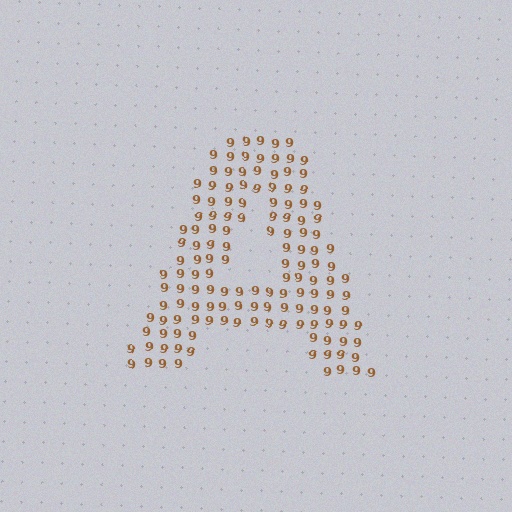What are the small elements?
The small elements are digit 9's.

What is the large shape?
The large shape is the letter A.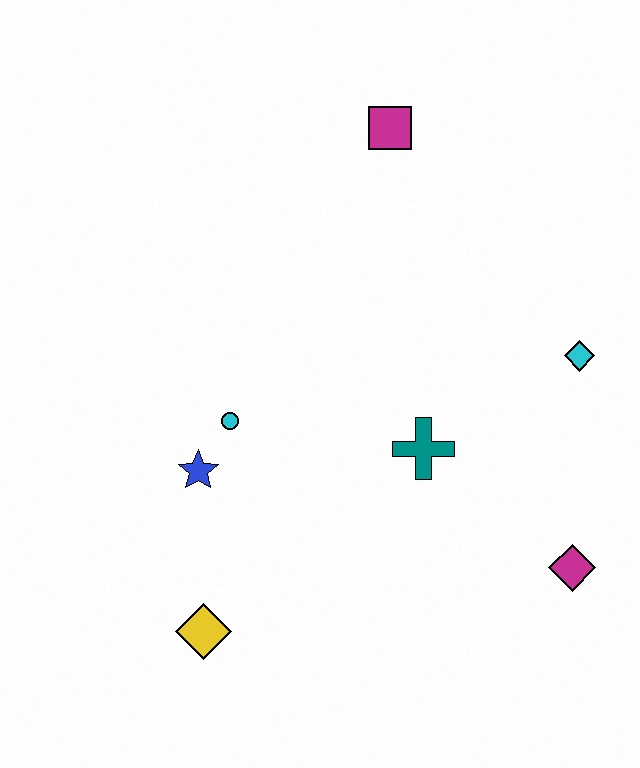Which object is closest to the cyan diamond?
The teal cross is closest to the cyan diamond.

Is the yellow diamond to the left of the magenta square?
Yes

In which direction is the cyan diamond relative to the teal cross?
The cyan diamond is to the right of the teal cross.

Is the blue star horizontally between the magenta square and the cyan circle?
No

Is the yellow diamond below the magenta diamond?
Yes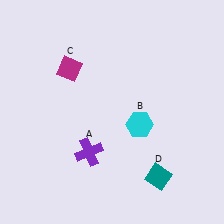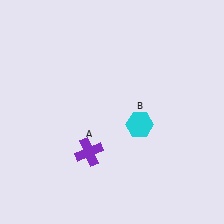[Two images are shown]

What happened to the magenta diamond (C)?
The magenta diamond (C) was removed in Image 2. It was in the top-left area of Image 1.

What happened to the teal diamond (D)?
The teal diamond (D) was removed in Image 2. It was in the bottom-right area of Image 1.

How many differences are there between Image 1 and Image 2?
There are 2 differences between the two images.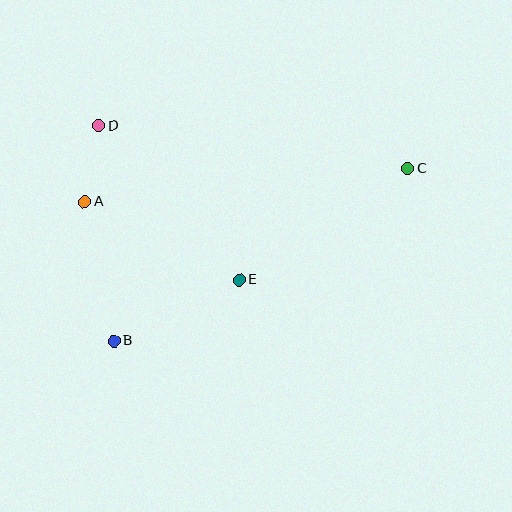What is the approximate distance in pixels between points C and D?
The distance between C and D is approximately 313 pixels.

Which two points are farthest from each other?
Points B and C are farthest from each other.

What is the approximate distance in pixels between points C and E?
The distance between C and E is approximately 203 pixels.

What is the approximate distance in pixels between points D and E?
The distance between D and E is approximately 209 pixels.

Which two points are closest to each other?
Points A and D are closest to each other.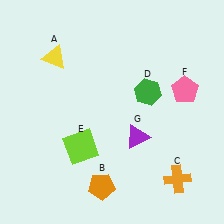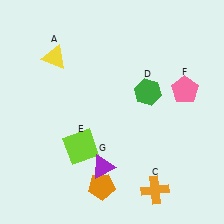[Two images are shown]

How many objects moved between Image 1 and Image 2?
2 objects moved between the two images.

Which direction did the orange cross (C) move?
The orange cross (C) moved left.